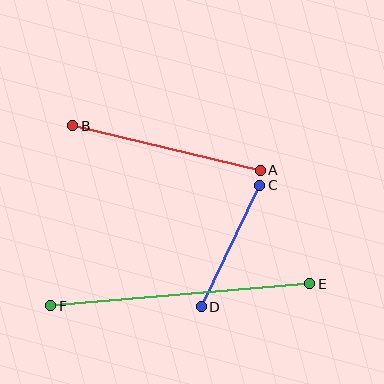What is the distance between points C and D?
The distance is approximately 135 pixels.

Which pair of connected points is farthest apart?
Points E and F are farthest apart.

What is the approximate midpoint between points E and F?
The midpoint is at approximately (180, 295) pixels.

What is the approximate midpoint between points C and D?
The midpoint is at approximately (230, 246) pixels.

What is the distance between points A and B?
The distance is approximately 193 pixels.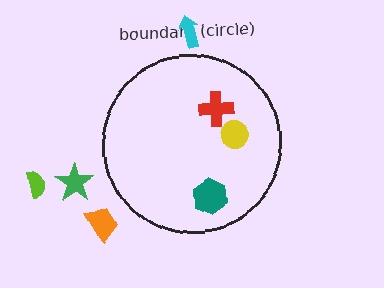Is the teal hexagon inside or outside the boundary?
Inside.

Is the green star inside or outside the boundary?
Outside.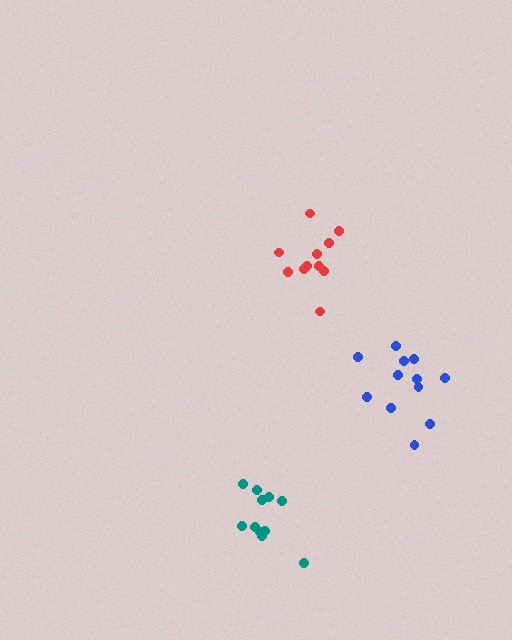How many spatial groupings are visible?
There are 3 spatial groupings.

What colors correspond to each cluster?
The clusters are colored: blue, teal, red.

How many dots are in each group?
Group 1: 12 dots, Group 2: 11 dots, Group 3: 11 dots (34 total).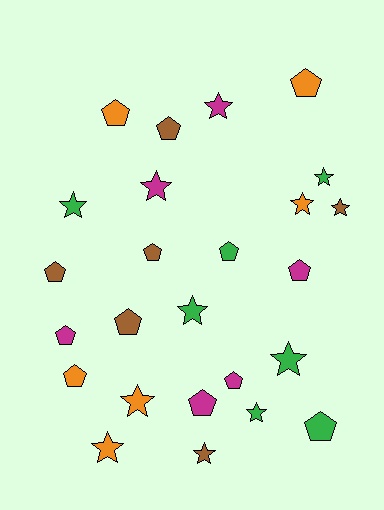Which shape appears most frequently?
Pentagon, with 13 objects.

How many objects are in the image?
There are 25 objects.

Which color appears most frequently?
Green, with 7 objects.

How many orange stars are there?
There are 3 orange stars.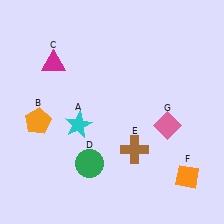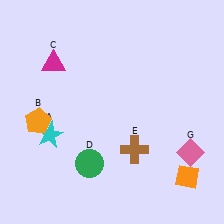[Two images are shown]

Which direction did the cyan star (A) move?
The cyan star (A) moved left.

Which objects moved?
The objects that moved are: the cyan star (A), the pink diamond (G).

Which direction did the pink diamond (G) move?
The pink diamond (G) moved down.